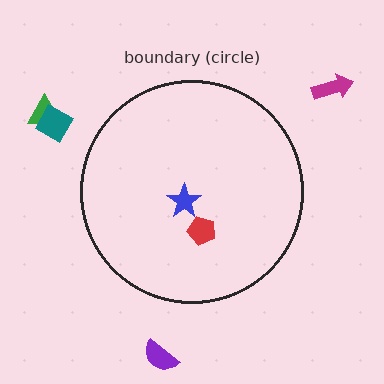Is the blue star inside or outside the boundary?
Inside.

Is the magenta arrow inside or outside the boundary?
Outside.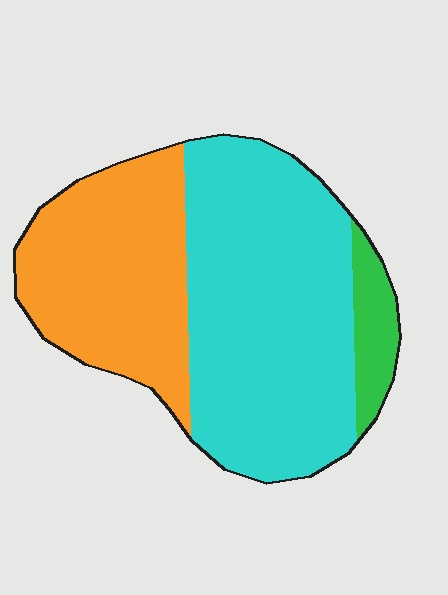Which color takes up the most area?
Cyan, at roughly 55%.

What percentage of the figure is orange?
Orange takes up about three eighths (3/8) of the figure.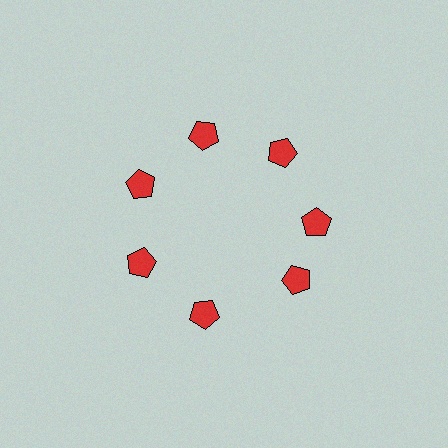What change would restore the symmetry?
The symmetry would be restored by rotating it back into even spacing with its neighbors so that all 7 pentagons sit at equal angles and equal distance from the center.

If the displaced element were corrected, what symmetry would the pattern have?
It would have 7-fold rotational symmetry — the pattern would map onto itself every 51 degrees.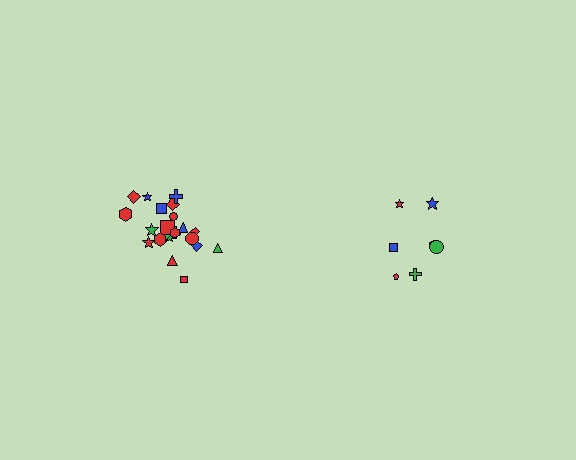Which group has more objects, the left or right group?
The left group.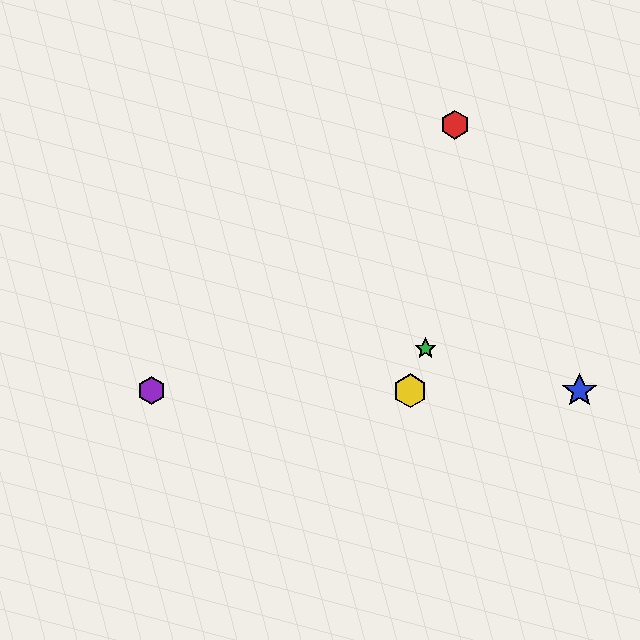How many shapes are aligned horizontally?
3 shapes (the blue star, the yellow hexagon, the purple hexagon) are aligned horizontally.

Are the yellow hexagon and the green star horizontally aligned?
No, the yellow hexagon is at y≈391 and the green star is at y≈349.